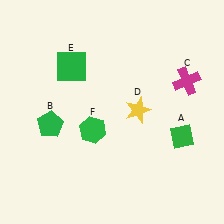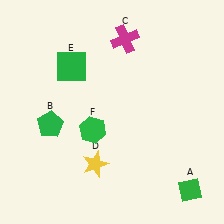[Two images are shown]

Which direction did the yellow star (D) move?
The yellow star (D) moved down.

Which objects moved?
The objects that moved are: the green diamond (A), the magenta cross (C), the yellow star (D).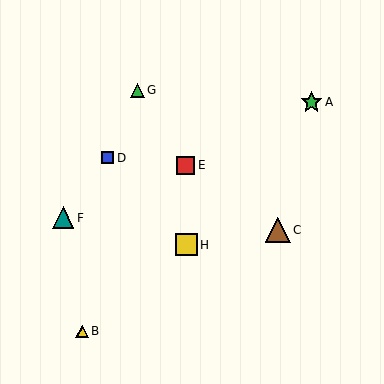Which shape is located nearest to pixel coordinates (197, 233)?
The yellow square (labeled H) at (186, 245) is nearest to that location.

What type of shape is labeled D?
Shape D is a blue square.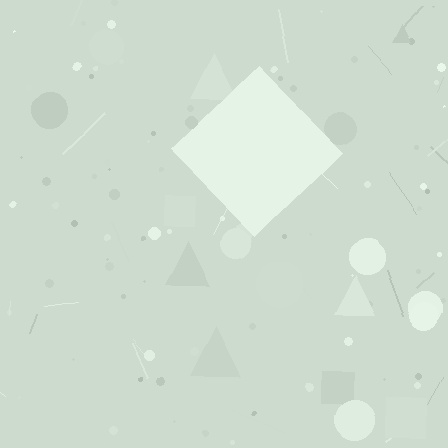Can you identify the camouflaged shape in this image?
The camouflaged shape is a diamond.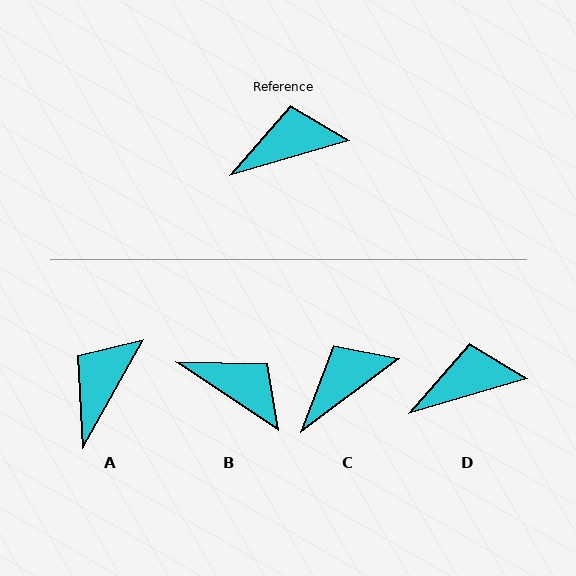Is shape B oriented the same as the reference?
No, it is off by about 51 degrees.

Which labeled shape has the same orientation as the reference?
D.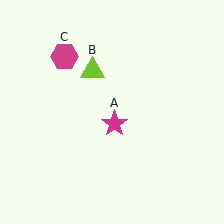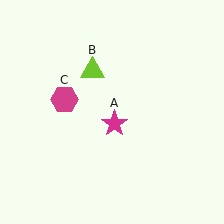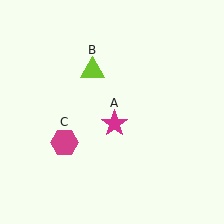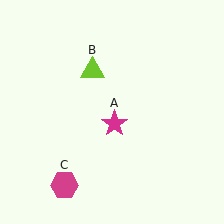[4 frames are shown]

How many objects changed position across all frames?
1 object changed position: magenta hexagon (object C).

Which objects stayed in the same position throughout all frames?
Magenta star (object A) and lime triangle (object B) remained stationary.